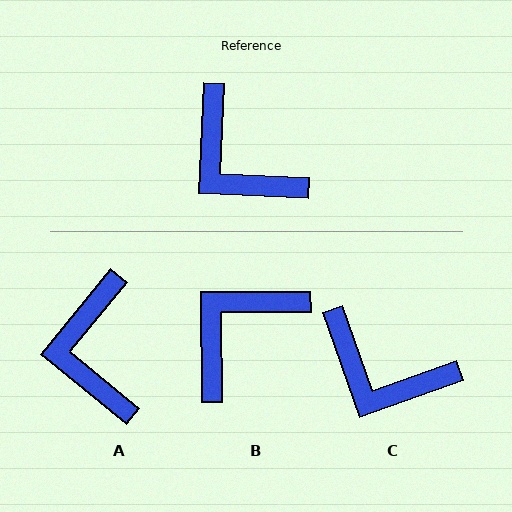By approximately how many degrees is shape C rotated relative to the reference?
Approximately 22 degrees counter-clockwise.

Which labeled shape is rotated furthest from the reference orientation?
B, about 87 degrees away.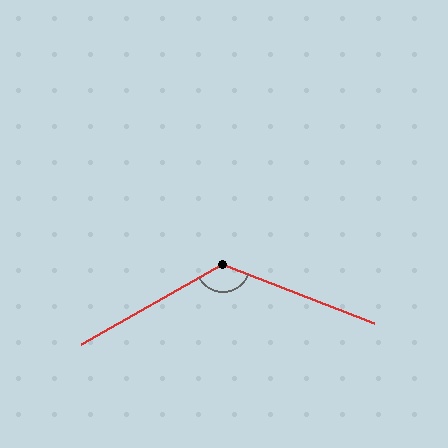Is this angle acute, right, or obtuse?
It is obtuse.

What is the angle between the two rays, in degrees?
Approximately 129 degrees.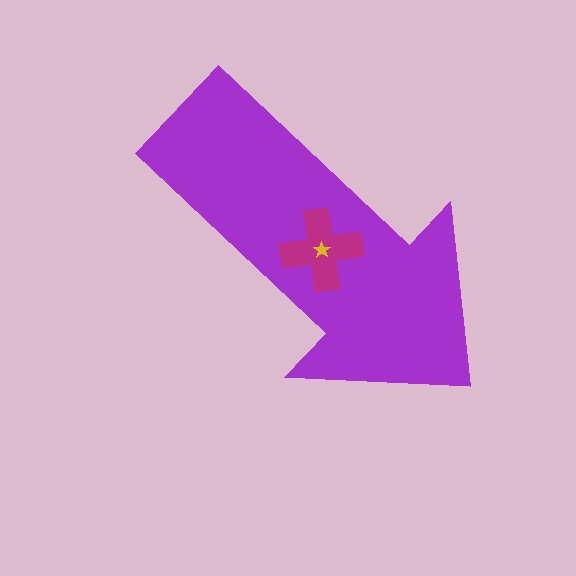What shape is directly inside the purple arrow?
The magenta cross.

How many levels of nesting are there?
3.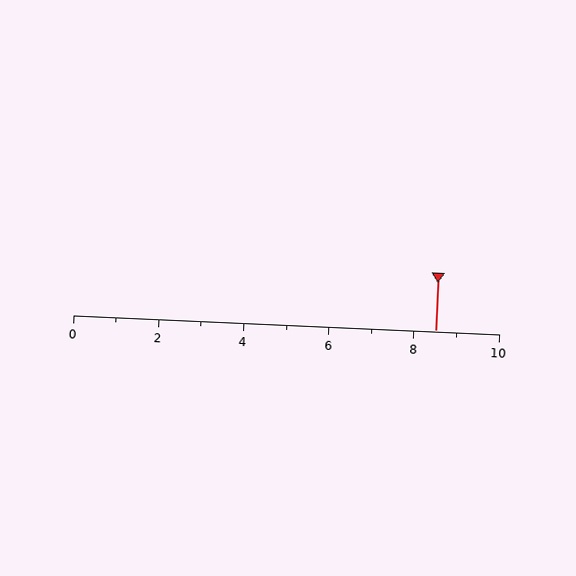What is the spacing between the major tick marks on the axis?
The major ticks are spaced 2 apart.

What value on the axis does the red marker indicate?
The marker indicates approximately 8.5.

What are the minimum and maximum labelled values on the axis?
The axis runs from 0 to 10.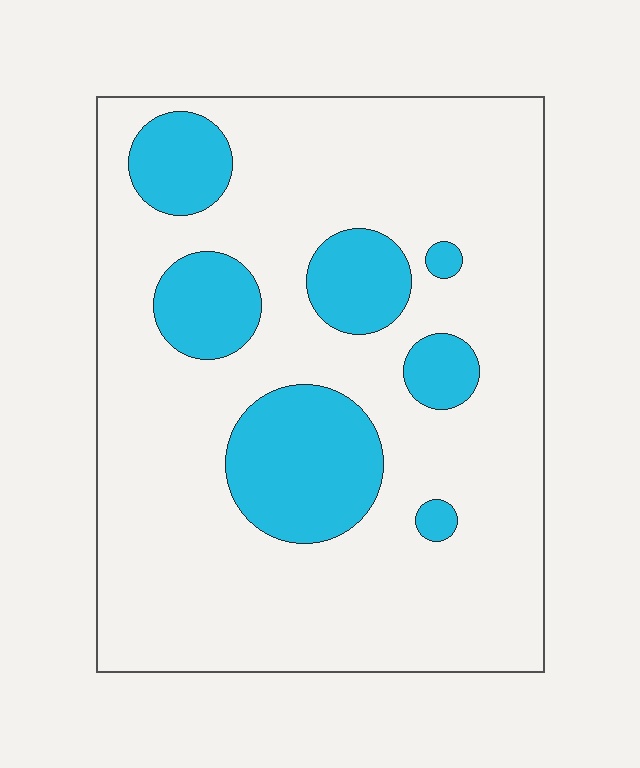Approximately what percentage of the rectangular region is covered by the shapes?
Approximately 20%.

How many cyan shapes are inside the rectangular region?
7.